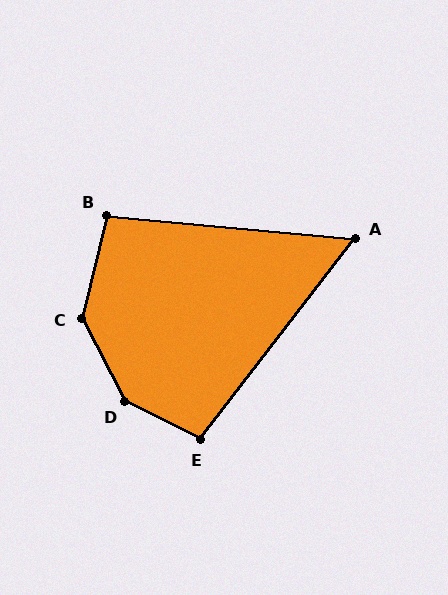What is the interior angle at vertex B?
Approximately 98 degrees (obtuse).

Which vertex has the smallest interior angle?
A, at approximately 58 degrees.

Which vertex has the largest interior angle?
D, at approximately 144 degrees.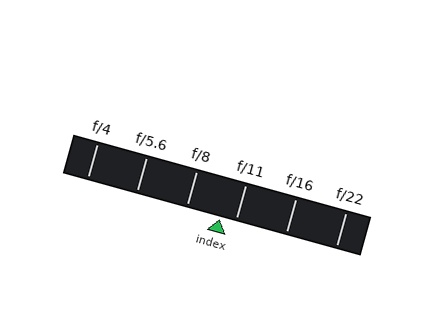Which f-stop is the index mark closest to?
The index mark is closest to f/11.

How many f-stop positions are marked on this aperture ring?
There are 6 f-stop positions marked.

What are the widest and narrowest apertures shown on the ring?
The widest aperture shown is f/4 and the narrowest is f/22.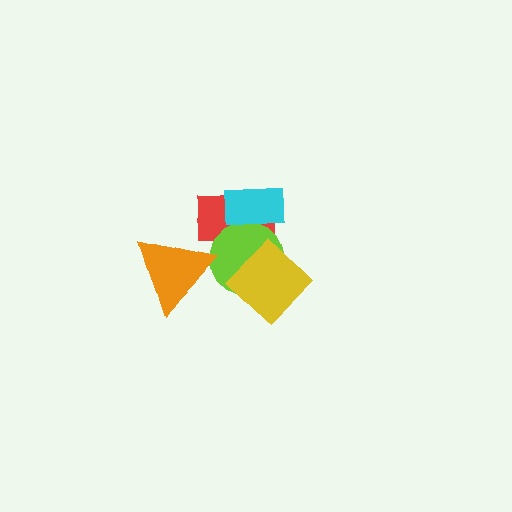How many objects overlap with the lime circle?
4 objects overlap with the lime circle.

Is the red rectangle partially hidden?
Yes, it is partially covered by another shape.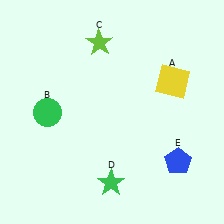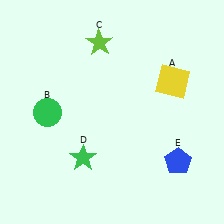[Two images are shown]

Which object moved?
The green star (D) moved left.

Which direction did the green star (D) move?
The green star (D) moved left.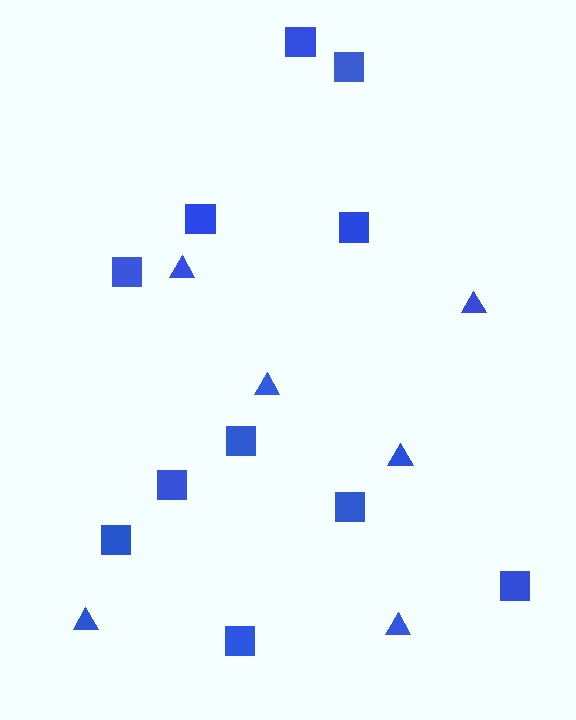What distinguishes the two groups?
There are 2 groups: one group of squares (11) and one group of triangles (6).